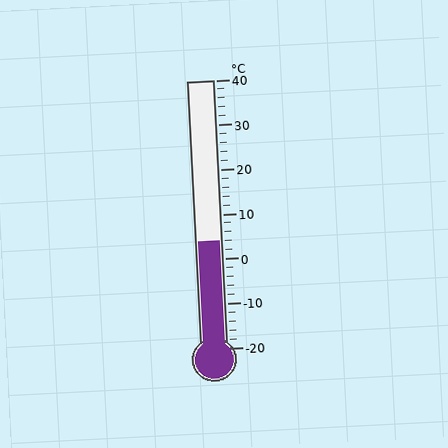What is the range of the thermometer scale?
The thermometer scale ranges from -20°C to 40°C.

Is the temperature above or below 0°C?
The temperature is above 0°C.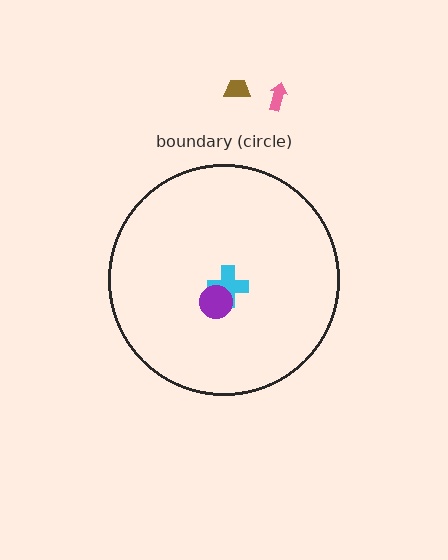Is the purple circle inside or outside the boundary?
Inside.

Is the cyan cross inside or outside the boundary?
Inside.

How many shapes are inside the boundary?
2 inside, 2 outside.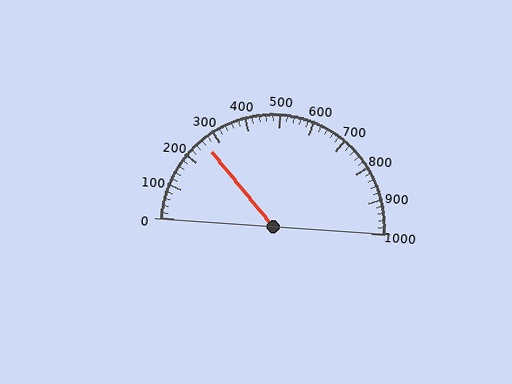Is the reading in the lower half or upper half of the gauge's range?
The reading is in the lower half of the range (0 to 1000).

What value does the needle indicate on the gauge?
The needle indicates approximately 260.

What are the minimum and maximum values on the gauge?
The gauge ranges from 0 to 1000.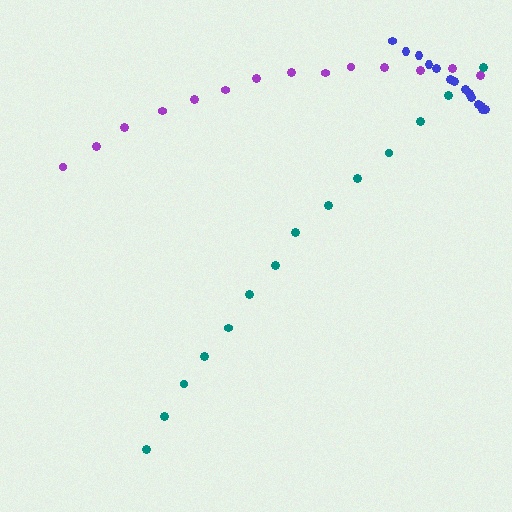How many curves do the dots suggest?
There are 3 distinct paths.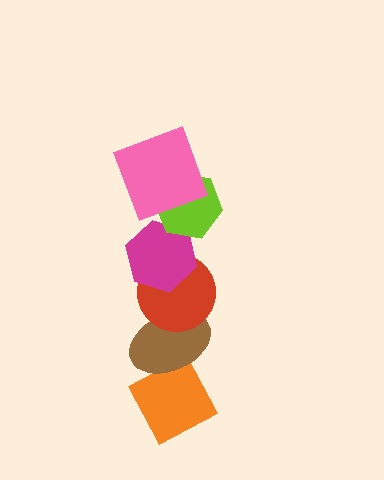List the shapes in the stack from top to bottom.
From top to bottom: the pink square, the lime hexagon, the magenta hexagon, the red circle, the brown ellipse, the orange diamond.